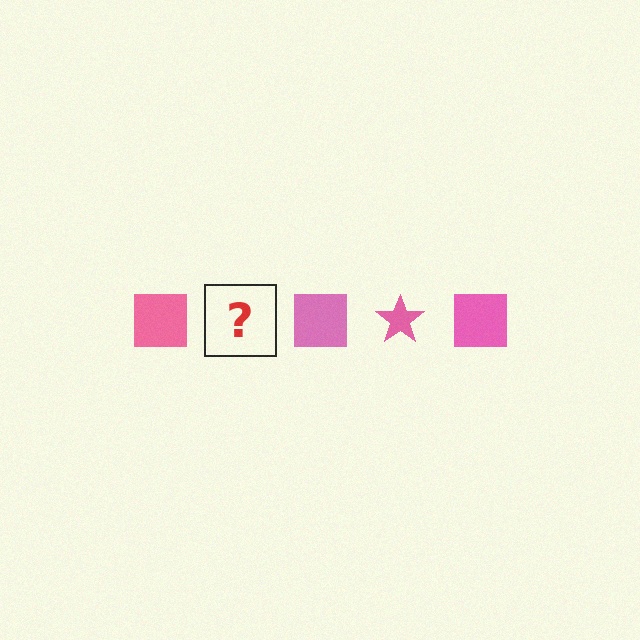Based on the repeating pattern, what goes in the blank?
The blank should be a pink star.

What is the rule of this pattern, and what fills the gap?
The rule is that the pattern cycles through square, star shapes in pink. The gap should be filled with a pink star.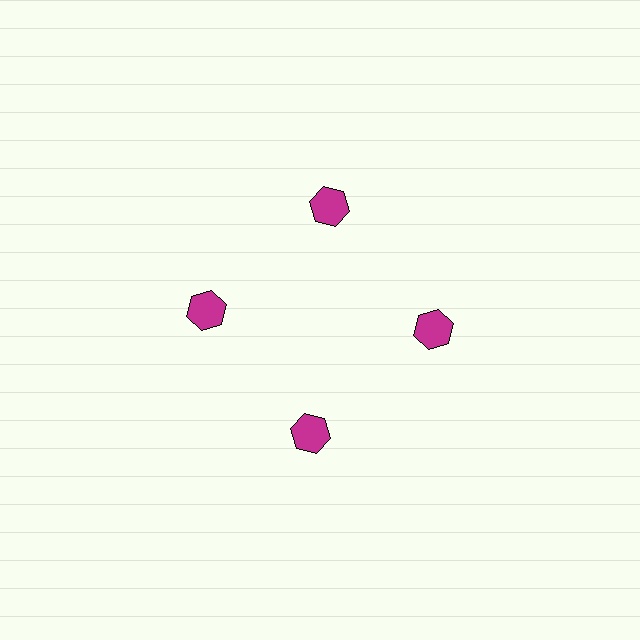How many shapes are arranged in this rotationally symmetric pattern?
There are 4 shapes, arranged in 4 groups of 1.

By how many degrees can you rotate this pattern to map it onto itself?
The pattern maps onto itself every 90 degrees of rotation.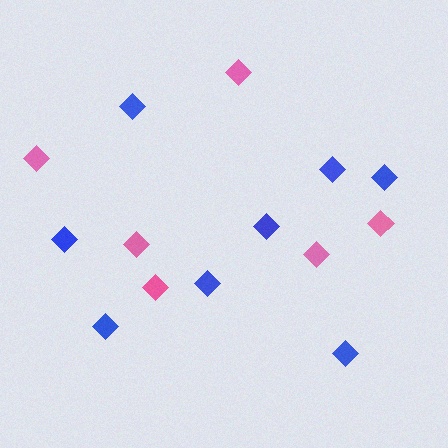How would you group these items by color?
There are 2 groups: one group of blue diamonds (8) and one group of pink diamonds (6).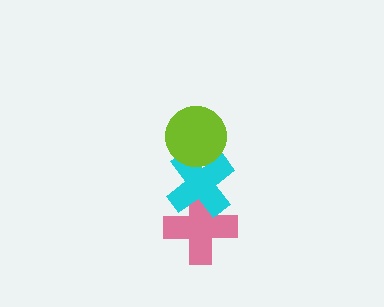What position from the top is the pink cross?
The pink cross is 3rd from the top.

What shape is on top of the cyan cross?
The lime circle is on top of the cyan cross.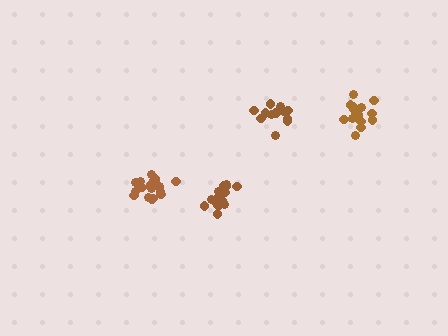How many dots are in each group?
Group 1: 18 dots, Group 2: 16 dots, Group 3: 14 dots, Group 4: 16 dots (64 total).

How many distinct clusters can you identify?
There are 4 distinct clusters.